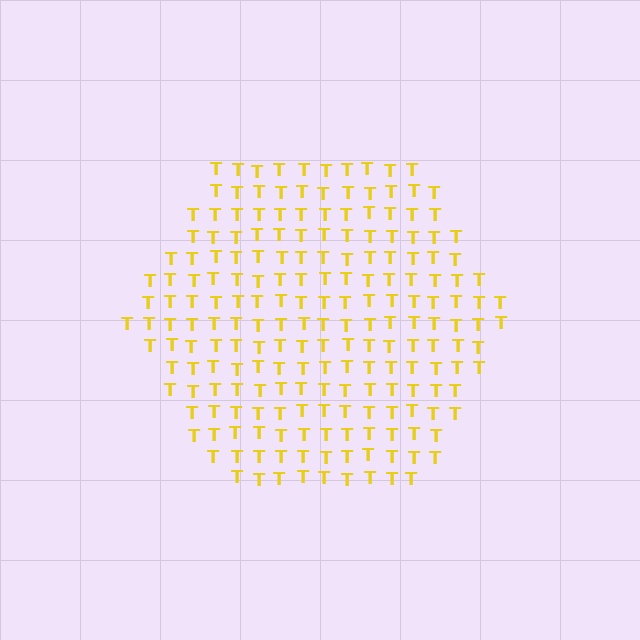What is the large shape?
The large shape is a hexagon.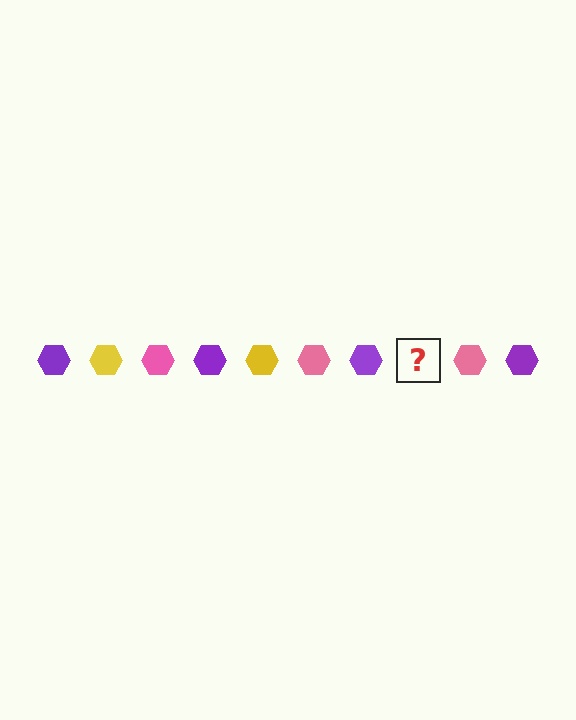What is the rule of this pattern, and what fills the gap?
The rule is that the pattern cycles through purple, yellow, pink hexagons. The gap should be filled with a yellow hexagon.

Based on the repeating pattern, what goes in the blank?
The blank should be a yellow hexagon.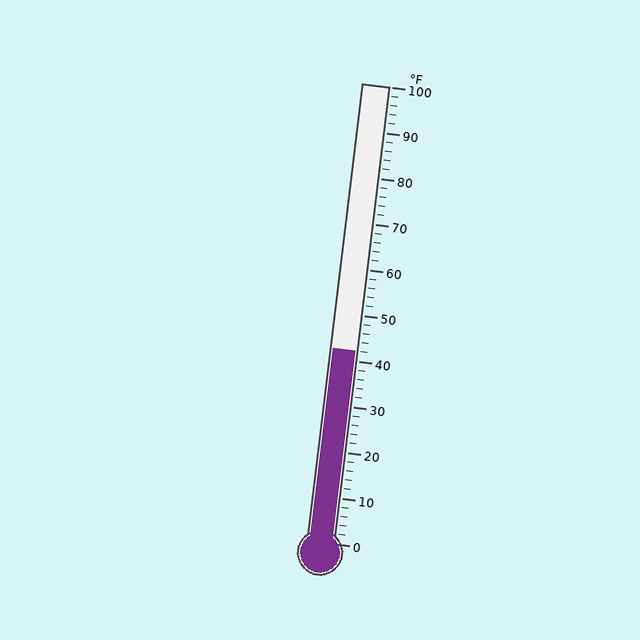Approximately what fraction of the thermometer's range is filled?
The thermometer is filled to approximately 40% of its range.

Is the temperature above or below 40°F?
The temperature is above 40°F.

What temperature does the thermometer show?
The thermometer shows approximately 42°F.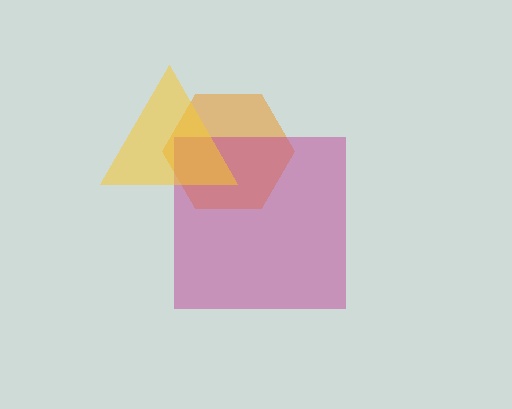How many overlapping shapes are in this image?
There are 3 overlapping shapes in the image.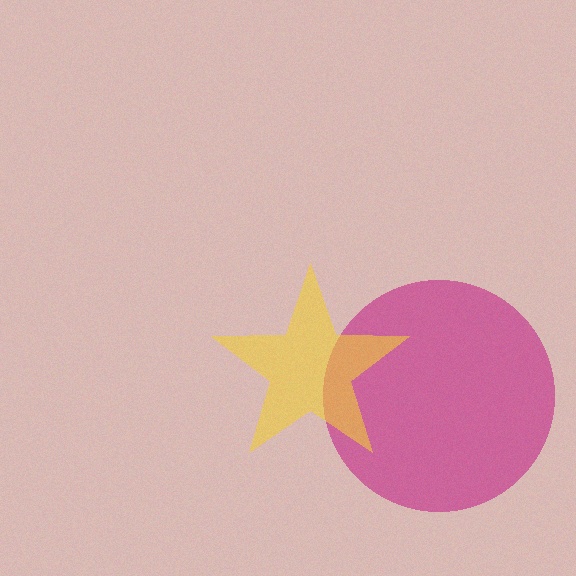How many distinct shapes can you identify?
There are 2 distinct shapes: a magenta circle, a yellow star.